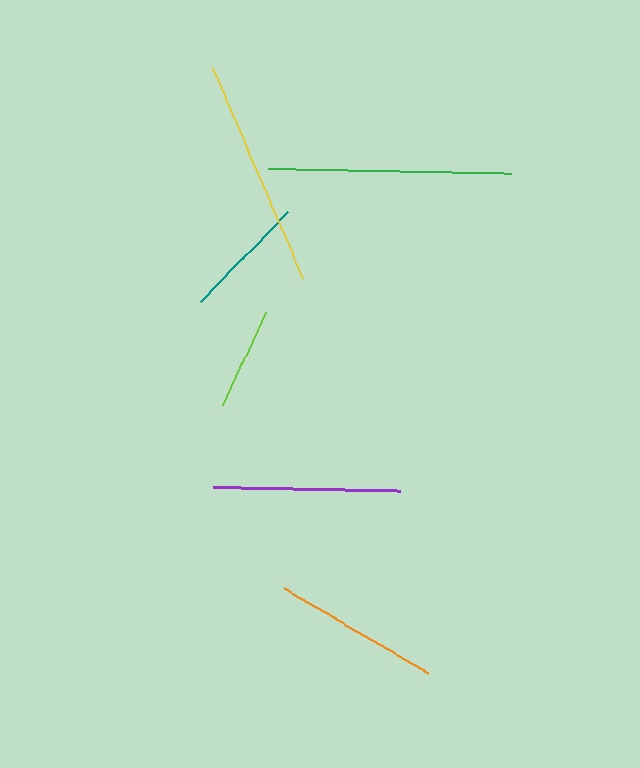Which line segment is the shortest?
The lime line is the shortest at approximately 103 pixels.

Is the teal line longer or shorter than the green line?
The green line is longer than the teal line.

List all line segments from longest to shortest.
From longest to shortest: green, yellow, purple, orange, teal, lime.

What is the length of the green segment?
The green segment is approximately 243 pixels long.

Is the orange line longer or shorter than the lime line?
The orange line is longer than the lime line.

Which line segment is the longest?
The green line is the longest at approximately 243 pixels.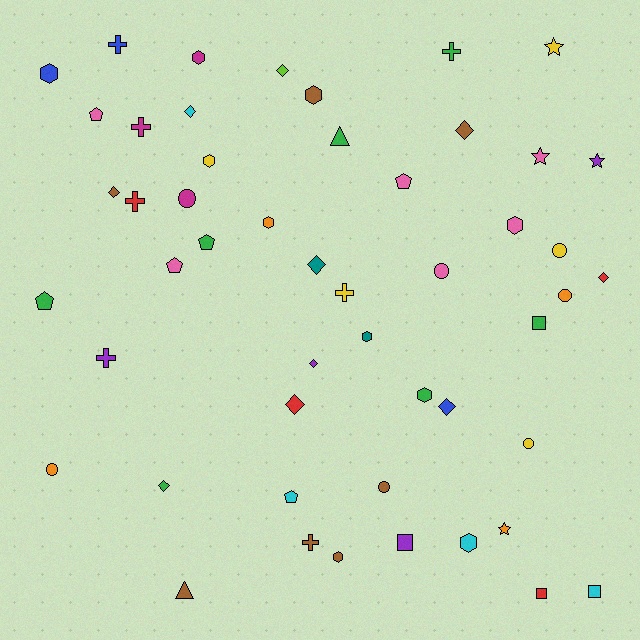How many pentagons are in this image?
There are 6 pentagons.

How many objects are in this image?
There are 50 objects.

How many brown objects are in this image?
There are 7 brown objects.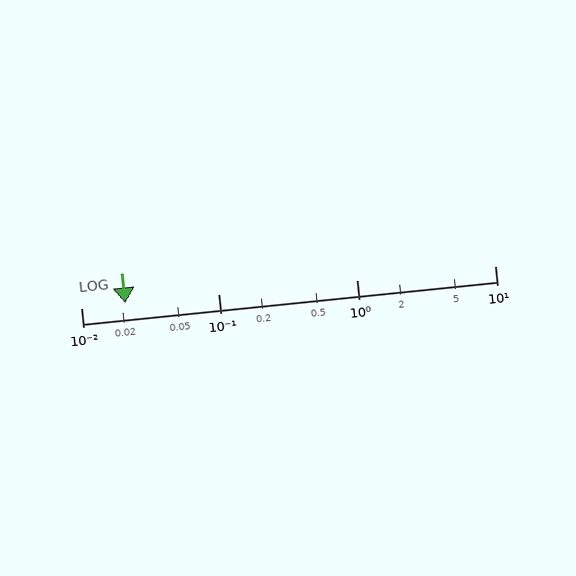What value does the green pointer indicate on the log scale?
The pointer indicates approximately 0.021.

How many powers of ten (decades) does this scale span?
The scale spans 3 decades, from 0.01 to 10.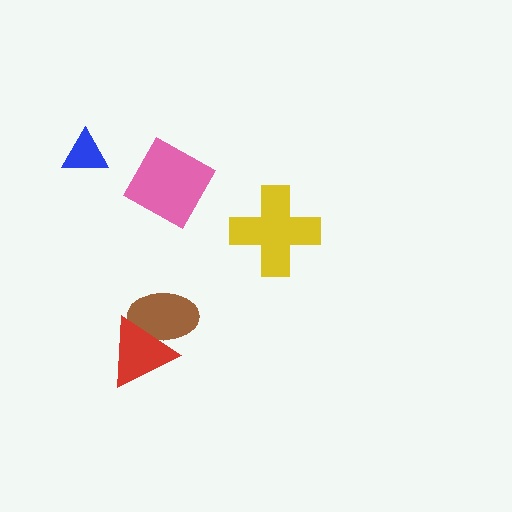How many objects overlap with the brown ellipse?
1 object overlaps with the brown ellipse.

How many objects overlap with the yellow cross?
0 objects overlap with the yellow cross.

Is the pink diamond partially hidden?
No, no other shape covers it.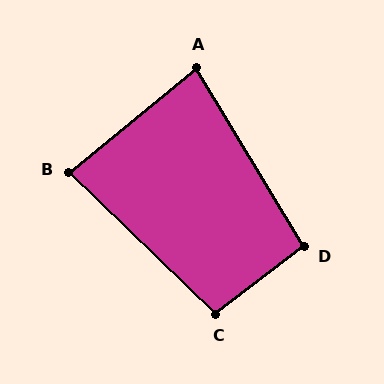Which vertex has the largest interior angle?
C, at approximately 99 degrees.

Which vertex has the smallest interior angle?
A, at approximately 81 degrees.